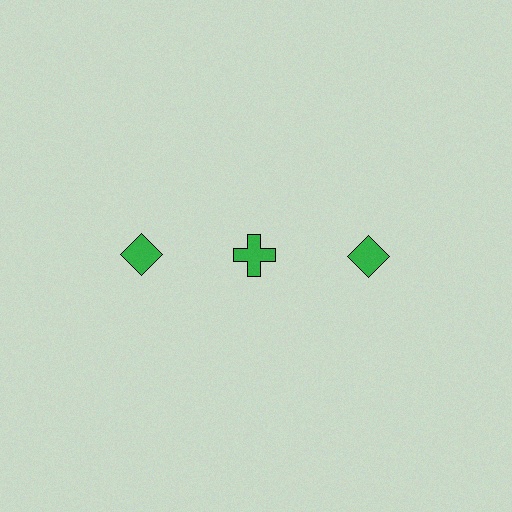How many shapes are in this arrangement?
There are 3 shapes arranged in a grid pattern.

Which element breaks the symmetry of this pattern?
The green cross in the top row, second from left column breaks the symmetry. All other shapes are green diamonds.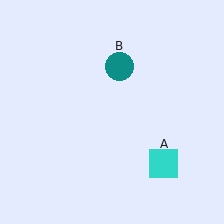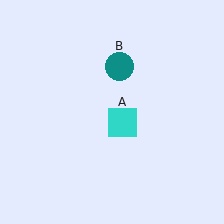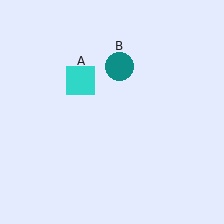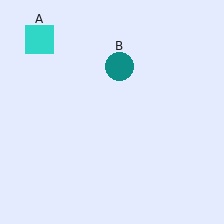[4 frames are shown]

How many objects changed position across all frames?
1 object changed position: cyan square (object A).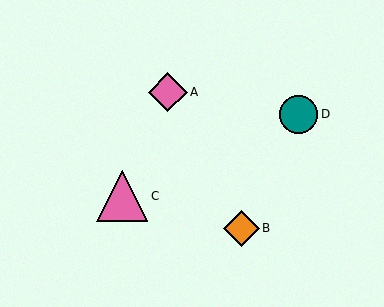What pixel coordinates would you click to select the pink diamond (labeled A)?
Click at (168, 92) to select the pink diamond A.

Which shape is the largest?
The pink triangle (labeled C) is the largest.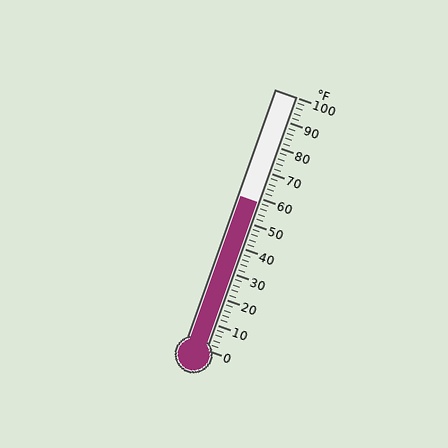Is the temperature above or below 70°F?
The temperature is below 70°F.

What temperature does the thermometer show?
The thermometer shows approximately 58°F.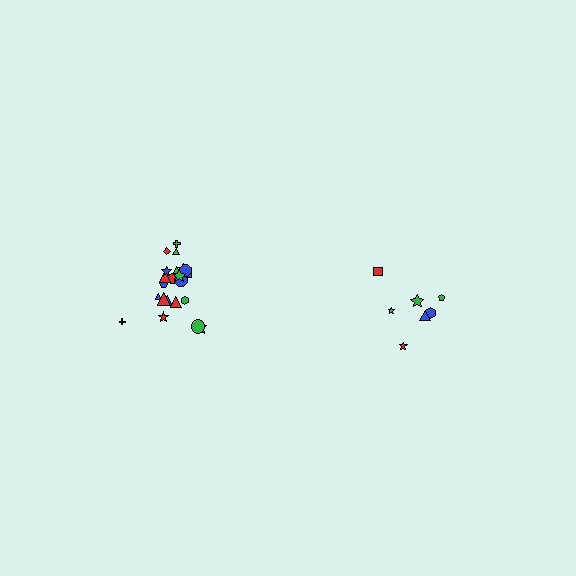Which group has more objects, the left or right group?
The left group.